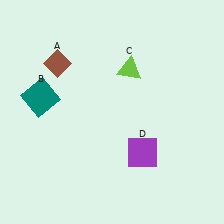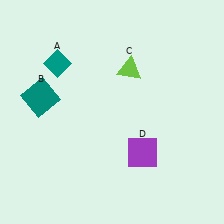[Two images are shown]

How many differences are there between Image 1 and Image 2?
There is 1 difference between the two images.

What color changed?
The diamond (A) changed from brown in Image 1 to teal in Image 2.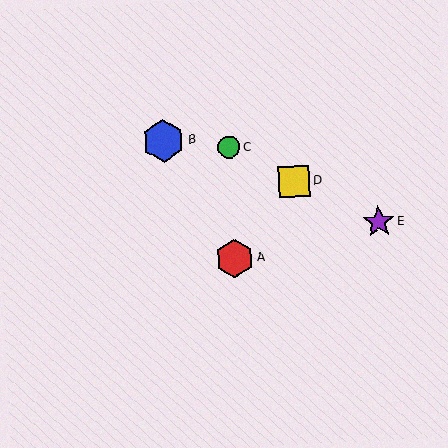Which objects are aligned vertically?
Objects A, C are aligned vertically.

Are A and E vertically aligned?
No, A is at x≈235 and E is at x≈379.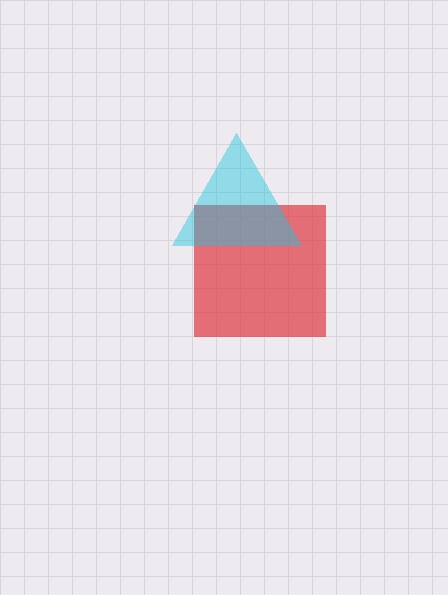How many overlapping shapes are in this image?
There are 2 overlapping shapes in the image.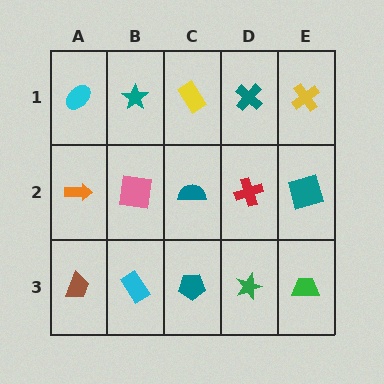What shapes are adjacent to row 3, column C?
A teal semicircle (row 2, column C), a cyan rectangle (row 3, column B), a green star (row 3, column D).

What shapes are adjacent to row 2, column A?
A cyan ellipse (row 1, column A), a brown trapezoid (row 3, column A), a pink square (row 2, column B).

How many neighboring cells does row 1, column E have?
2.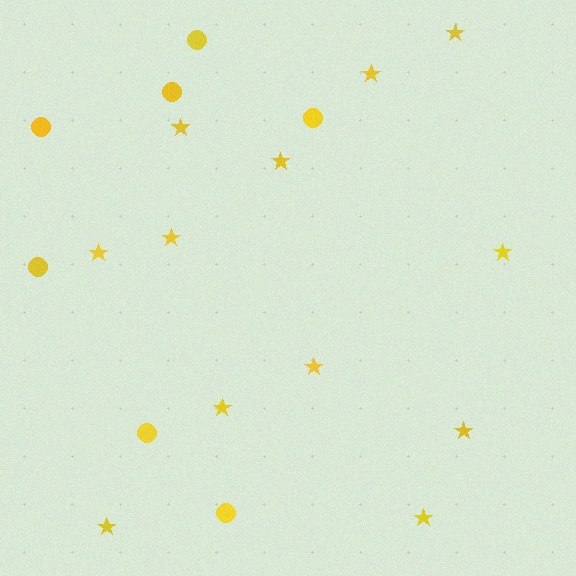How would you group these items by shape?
There are 2 groups: one group of stars (12) and one group of circles (7).